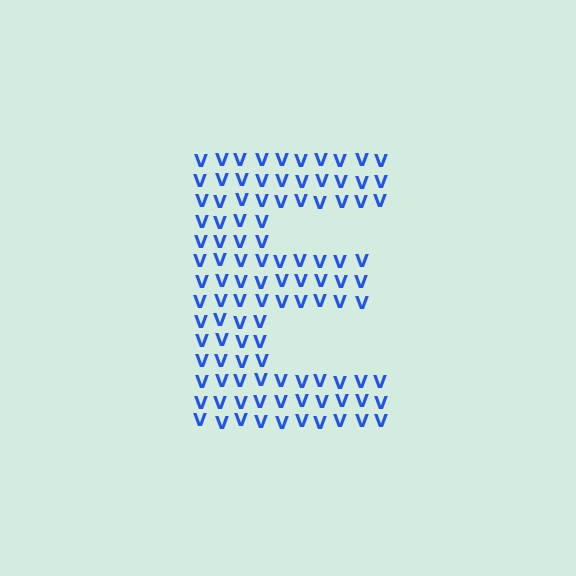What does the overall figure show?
The overall figure shows the letter E.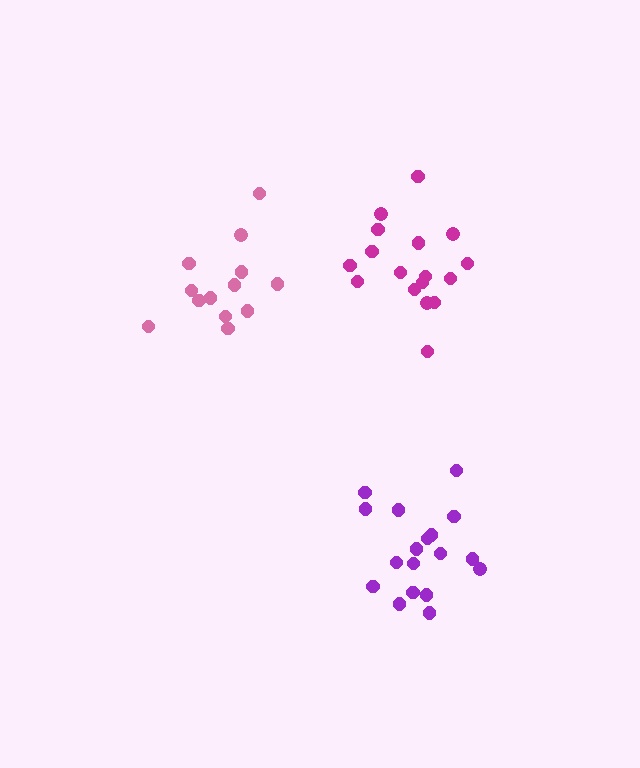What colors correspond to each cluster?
The clusters are colored: magenta, purple, pink.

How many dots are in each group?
Group 1: 17 dots, Group 2: 18 dots, Group 3: 13 dots (48 total).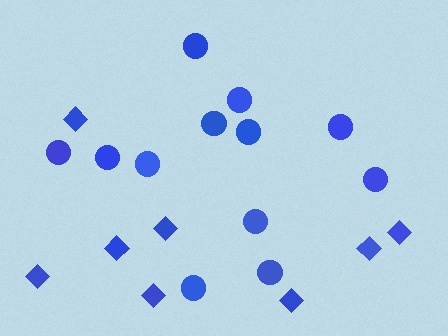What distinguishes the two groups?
There are 2 groups: one group of circles (12) and one group of diamonds (8).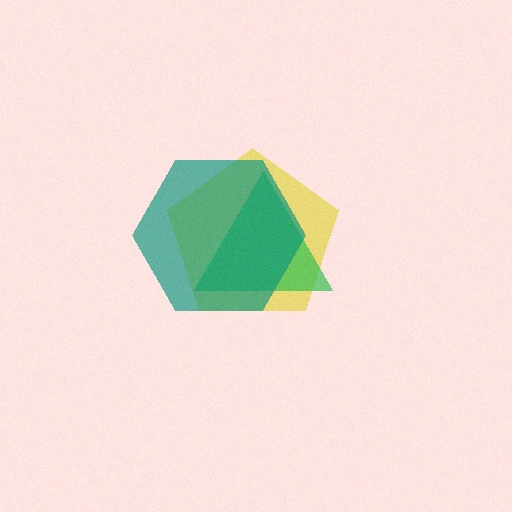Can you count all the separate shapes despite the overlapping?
Yes, there are 3 separate shapes.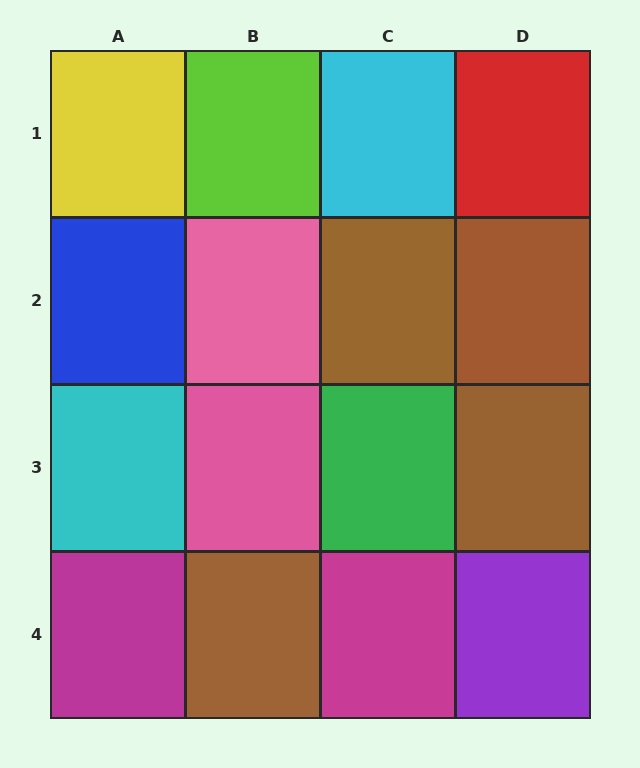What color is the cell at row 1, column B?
Lime.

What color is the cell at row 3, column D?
Brown.